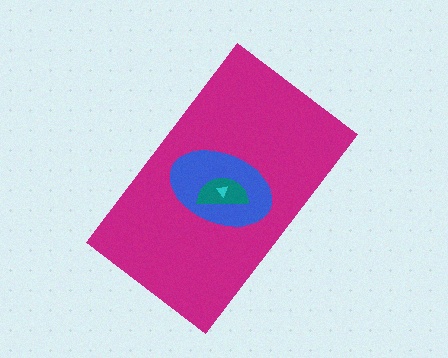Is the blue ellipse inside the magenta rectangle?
Yes.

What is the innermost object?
The cyan triangle.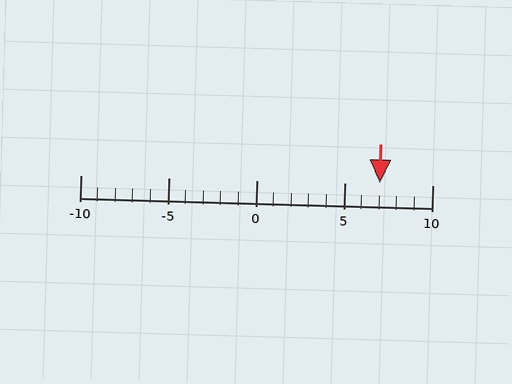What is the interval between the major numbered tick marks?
The major tick marks are spaced 5 units apart.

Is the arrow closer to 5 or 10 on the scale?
The arrow is closer to 5.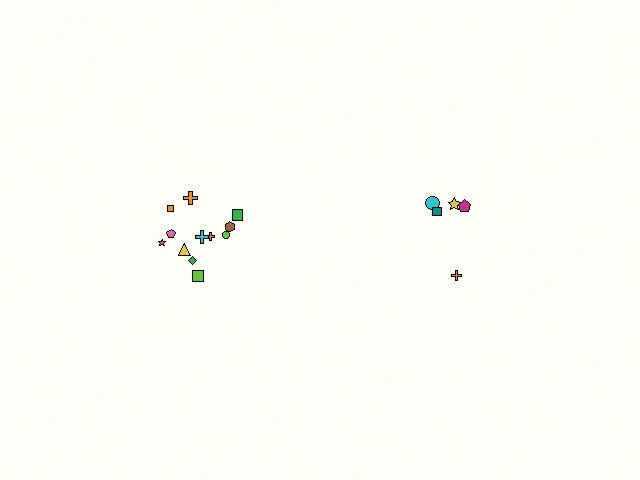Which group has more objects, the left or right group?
The left group.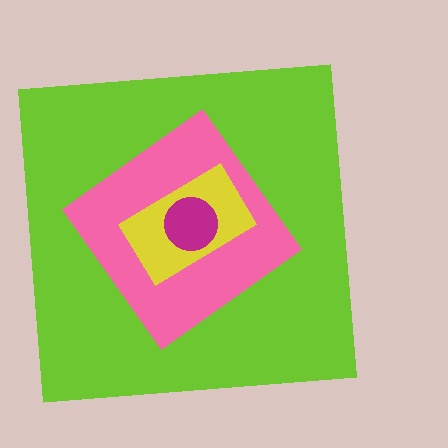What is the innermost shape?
The magenta circle.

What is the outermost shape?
The lime square.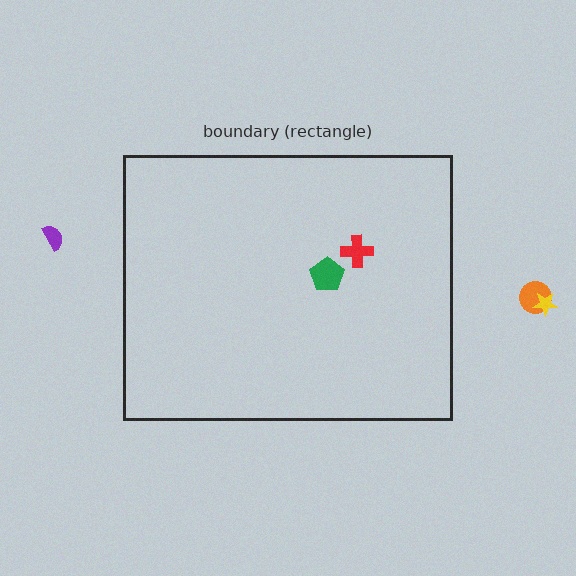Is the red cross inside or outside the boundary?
Inside.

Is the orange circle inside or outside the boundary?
Outside.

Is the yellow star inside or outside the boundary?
Outside.